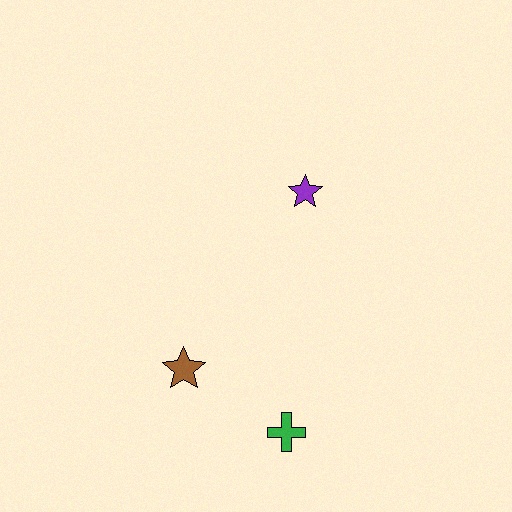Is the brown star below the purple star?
Yes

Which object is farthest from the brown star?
The purple star is farthest from the brown star.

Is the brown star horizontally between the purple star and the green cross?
No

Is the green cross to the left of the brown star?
No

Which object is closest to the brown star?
The green cross is closest to the brown star.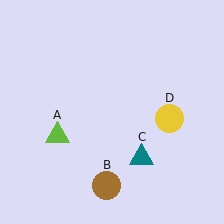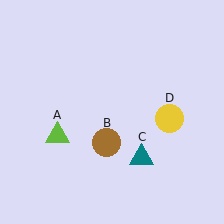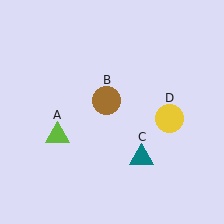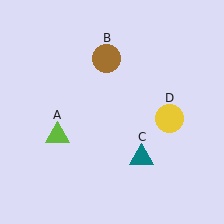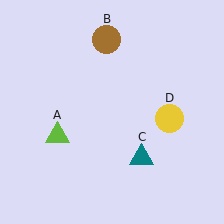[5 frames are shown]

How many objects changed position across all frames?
1 object changed position: brown circle (object B).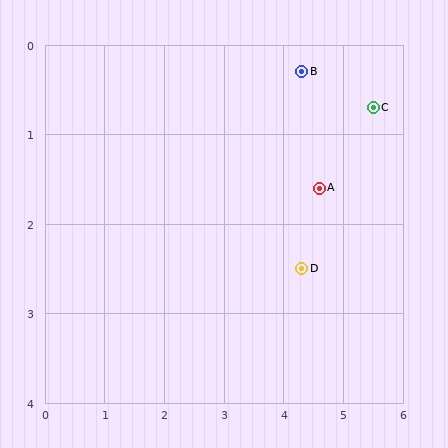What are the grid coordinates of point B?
Point B is at approximately (4.3, 0.3).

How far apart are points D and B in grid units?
Points D and B are about 2.2 grid units apart.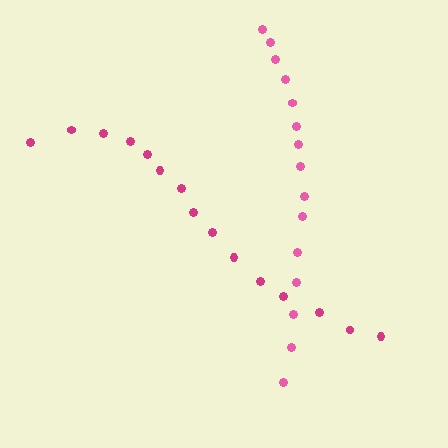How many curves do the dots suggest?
There are 2 distinct paths.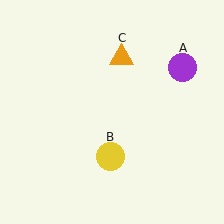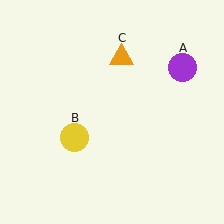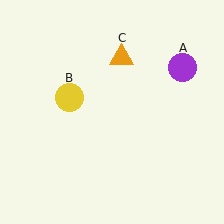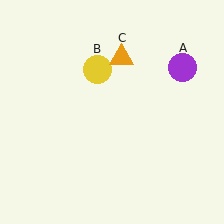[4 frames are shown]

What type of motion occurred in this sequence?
The yellow circle (object B) rotated clockwise around the center of the scene.